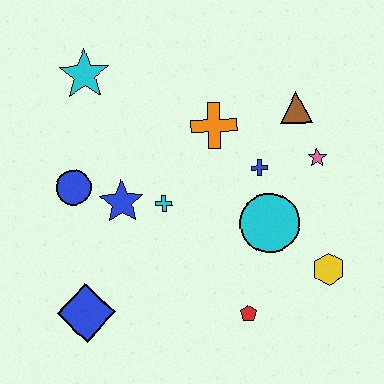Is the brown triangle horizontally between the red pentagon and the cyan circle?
No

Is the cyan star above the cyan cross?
Yes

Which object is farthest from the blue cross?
The blue diamond is farthest from the blue cross.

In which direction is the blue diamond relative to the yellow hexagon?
The blue diamond is to the left of the yellow hexagon.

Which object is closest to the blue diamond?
The blue star is closest to the blue diamond.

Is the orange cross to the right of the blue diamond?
Yes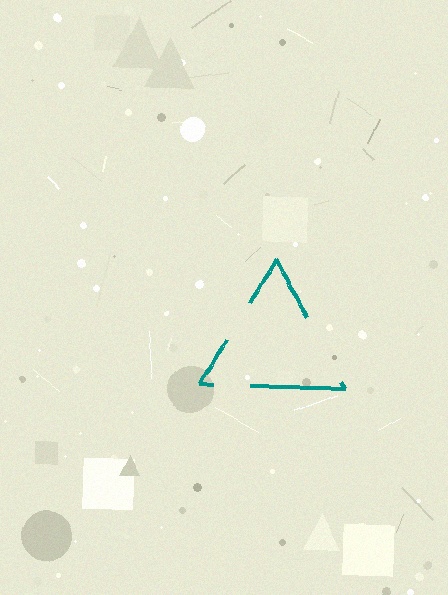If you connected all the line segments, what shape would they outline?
They would outline a triangle.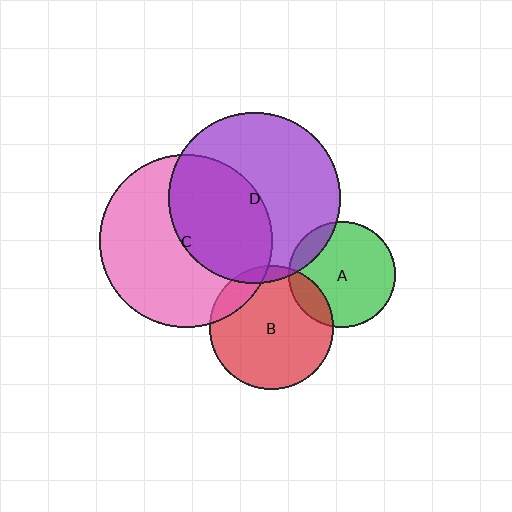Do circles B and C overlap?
Yes.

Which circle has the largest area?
Circle C (pink).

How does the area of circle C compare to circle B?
Approximately 2.0 times.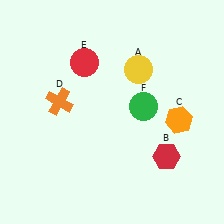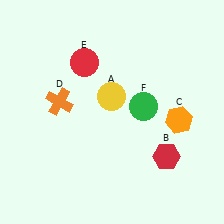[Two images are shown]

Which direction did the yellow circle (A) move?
The yellow circle (A) moved down.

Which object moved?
The yellow circle (A) moved down.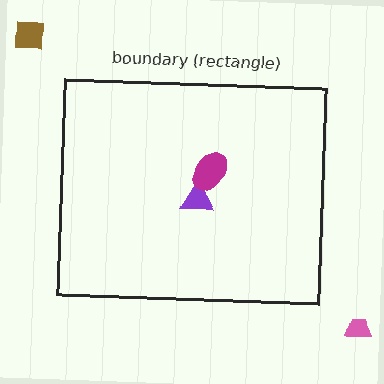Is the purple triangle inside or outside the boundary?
Inside.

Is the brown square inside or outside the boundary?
Outside.